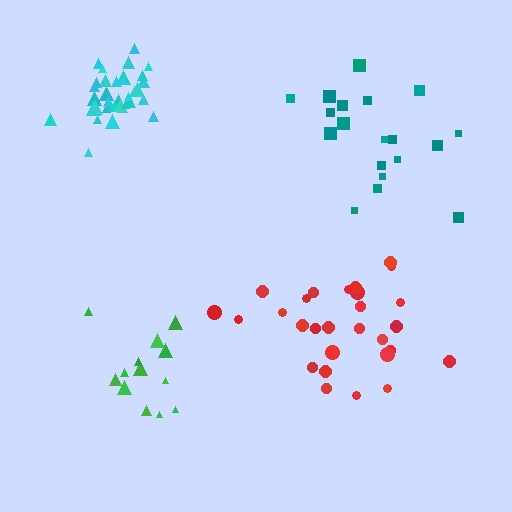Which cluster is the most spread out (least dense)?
Teal.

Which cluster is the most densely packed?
Cyan.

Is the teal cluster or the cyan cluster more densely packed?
Cyan.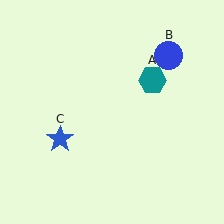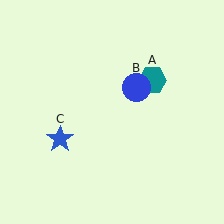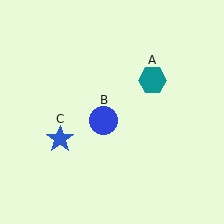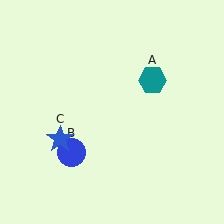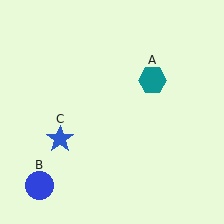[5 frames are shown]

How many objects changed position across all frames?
1 object changed position: blue circle (object B).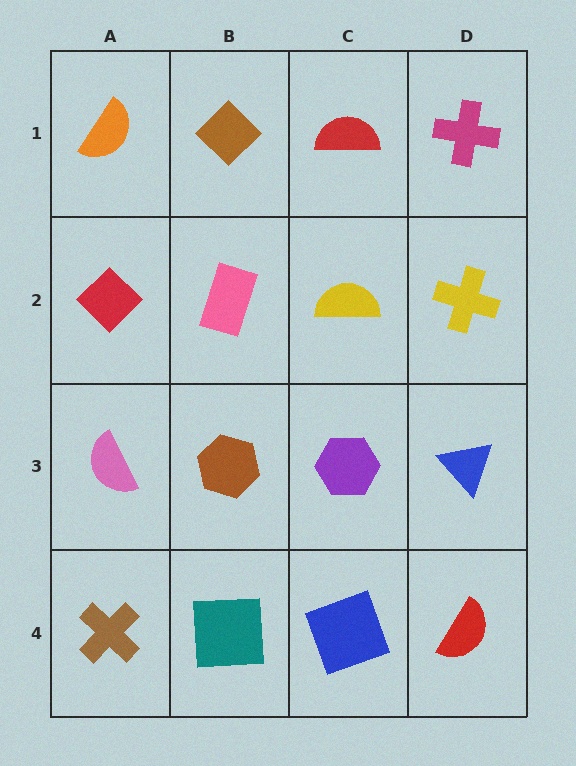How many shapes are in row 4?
4 shapes.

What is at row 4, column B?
A teal square.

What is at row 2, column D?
A yellow cross.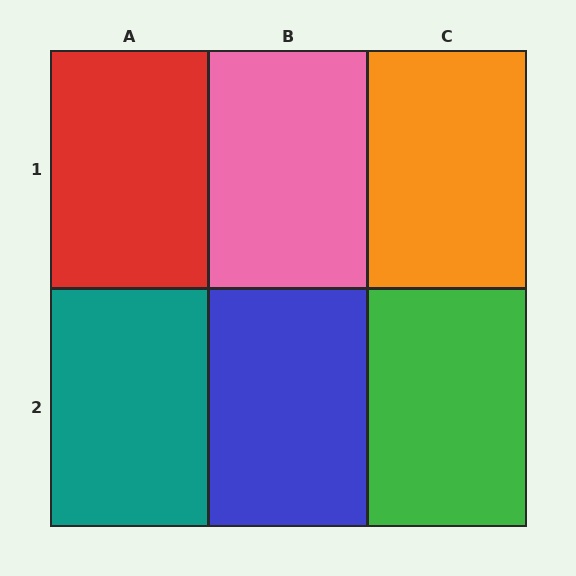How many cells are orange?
1 cell is orange.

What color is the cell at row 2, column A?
Teal.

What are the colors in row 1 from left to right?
Red, pink, orange.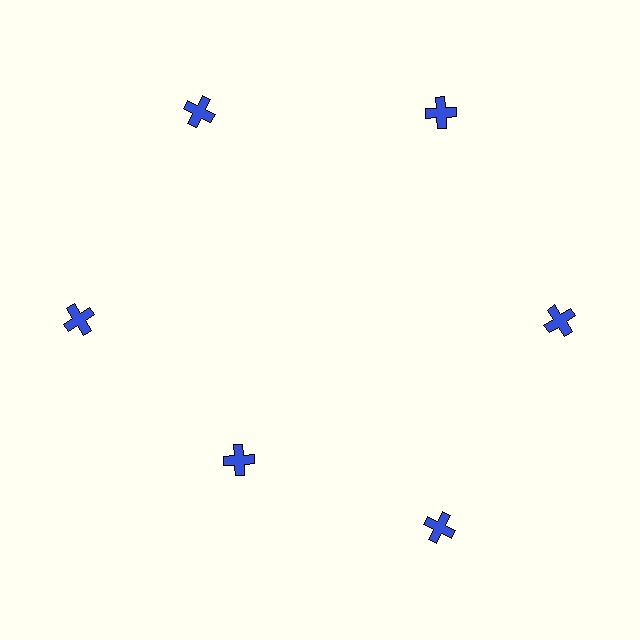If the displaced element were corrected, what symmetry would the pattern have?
It would have 6-fold rotational symmetry — the pattern would map onto itself every 60 degrees.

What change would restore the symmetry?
The symmetry would be restored by moving it outward, back onto the ring so that all 6 crosses sit at equal angles and equal distance from the center.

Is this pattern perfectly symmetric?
No. The 6 blue crosses are arranged in a ring, but one element near the 7 o'clock position is pulled inward toward the center, breaking the 6-fold rotational symmetry.